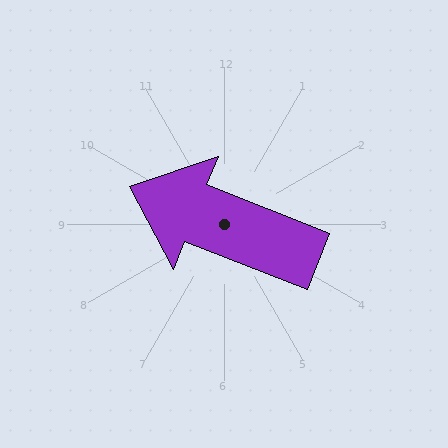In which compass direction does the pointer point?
West.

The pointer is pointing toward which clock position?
Roughly 10 o'clock.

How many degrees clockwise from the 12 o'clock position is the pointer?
Approximately 292 degrees.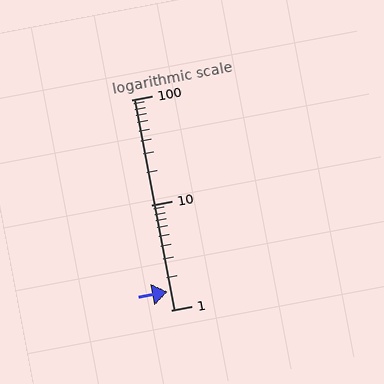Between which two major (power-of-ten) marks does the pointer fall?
The pointer is between 1 and 10.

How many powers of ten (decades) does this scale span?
The scale spans 2 decades, from 1 to 100.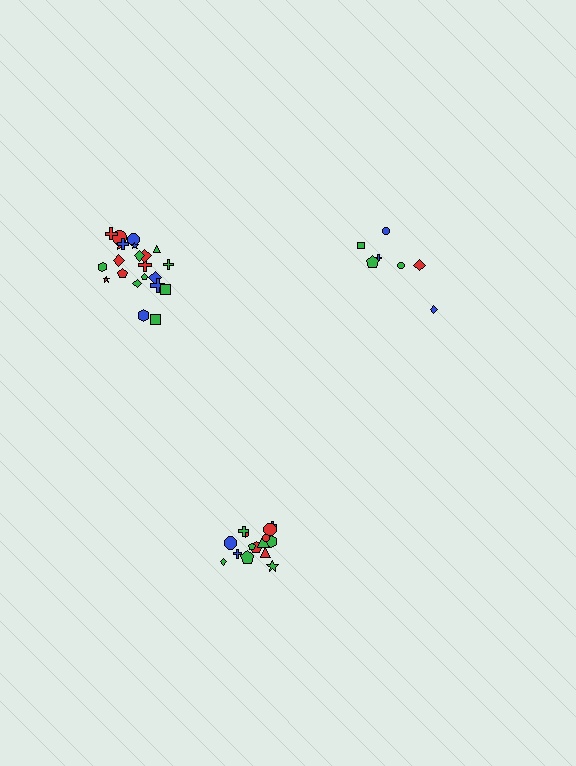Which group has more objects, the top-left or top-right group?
The top-left group.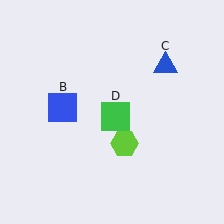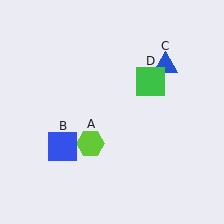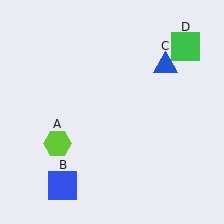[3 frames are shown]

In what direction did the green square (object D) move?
The green square (object D) moved up and to the right.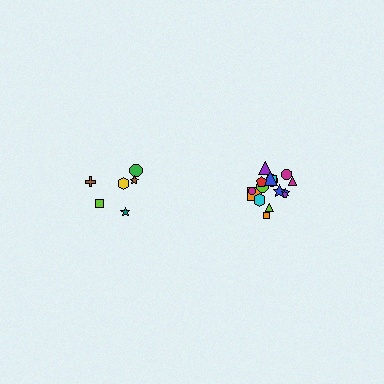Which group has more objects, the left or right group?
The right group.